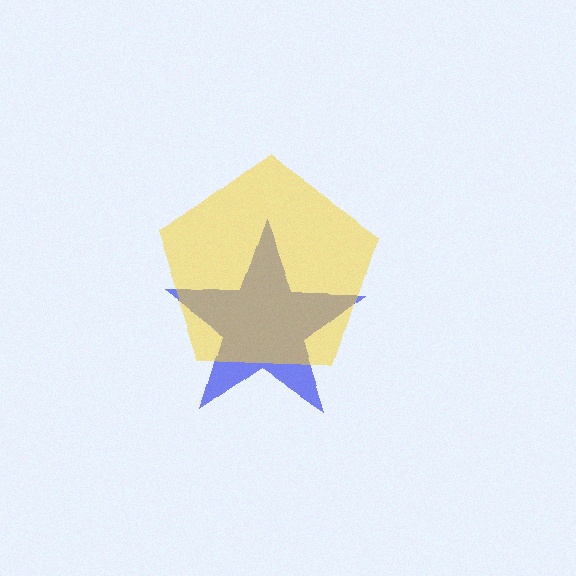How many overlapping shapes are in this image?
There are 2 overlapping shapes in the image.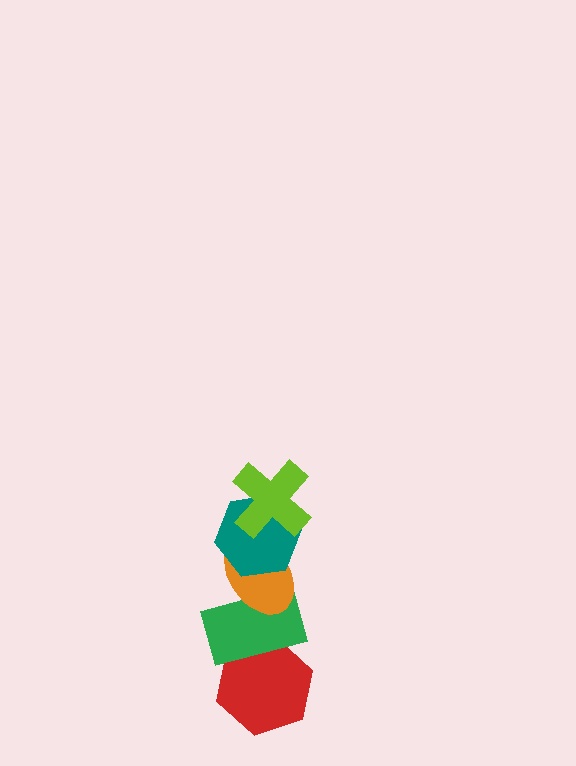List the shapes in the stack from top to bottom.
From top to bottom: the lime cross, the teal hexagon, the orange ellipse, the green rectangle, the red hexagon.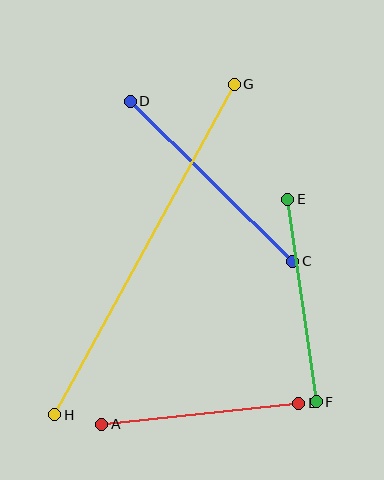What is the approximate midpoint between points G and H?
The midpoint is at approximately (145, 249) pixels.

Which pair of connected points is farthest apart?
Points G and H are farthest apart.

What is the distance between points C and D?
The distance is approximately 228 pixels.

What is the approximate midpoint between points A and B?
The midpoint is at approximately (200, 414) pixels.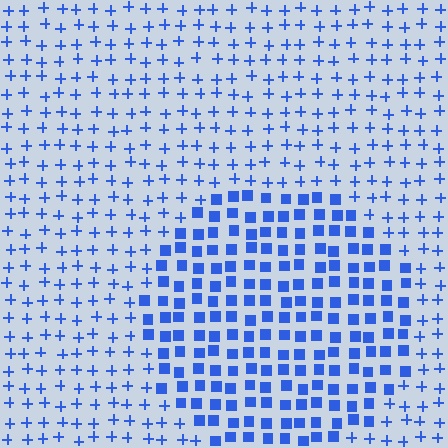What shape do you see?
I see a circle.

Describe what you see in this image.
The image is filled with small blue elements arranged in a uniform grid. A circle-shaped region contains squares, while the surrounding area contains plus signs. The boundary is defined purely by the change in element shape.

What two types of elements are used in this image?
The image uses squares inside the circle region and plus signs outside it.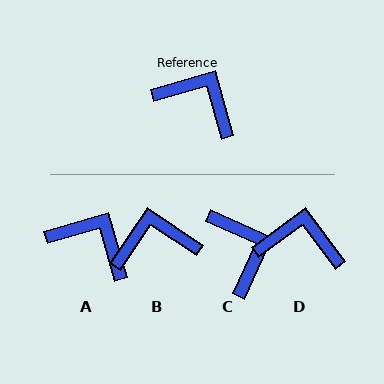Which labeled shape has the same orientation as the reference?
A.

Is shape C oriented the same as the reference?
No, it is off by about 40 degrees.